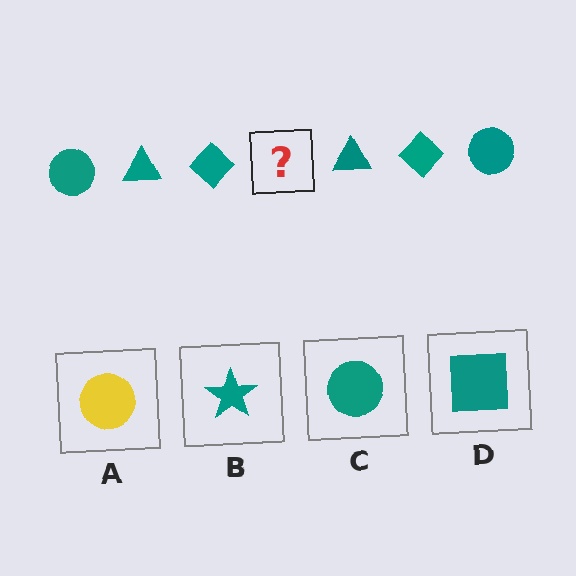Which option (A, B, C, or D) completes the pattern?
C.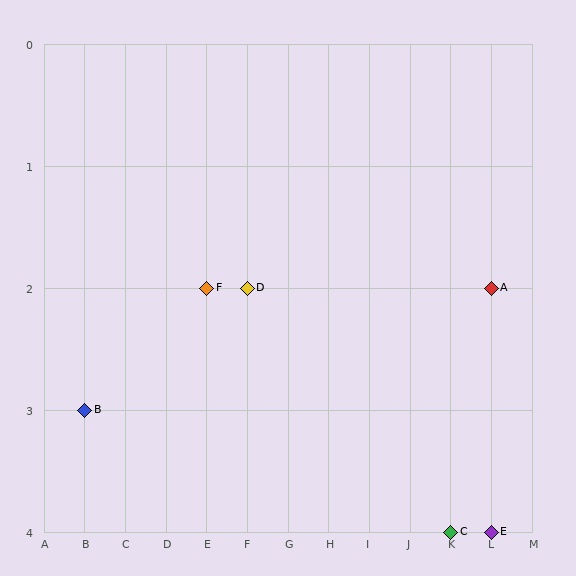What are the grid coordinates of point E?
Point E is at grid coordinates (L, 4).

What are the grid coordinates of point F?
Point F is at grid coordinates (E, 2).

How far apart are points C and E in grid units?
Points C and E are 1 column apart.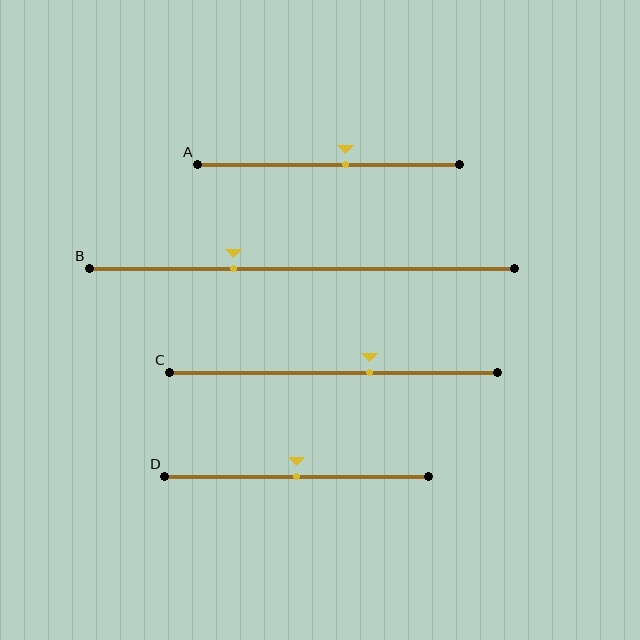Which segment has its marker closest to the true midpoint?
Segment D has its marker closest to the true midpoint.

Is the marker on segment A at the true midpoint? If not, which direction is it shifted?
No, the marker on segment A is shifted to the right by about 7% of the segment length.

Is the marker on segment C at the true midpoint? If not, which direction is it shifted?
No, the marker on segment C is shifted to the right by about 11% of the segment length.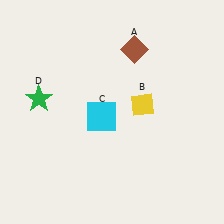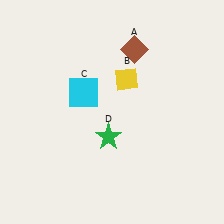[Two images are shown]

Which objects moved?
The objects that moved are: the yellow diamond (B), the cyan square (C), the green star (D).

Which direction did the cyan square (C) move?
The cyan square (C) moved up.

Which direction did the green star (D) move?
The green star (D) moved right.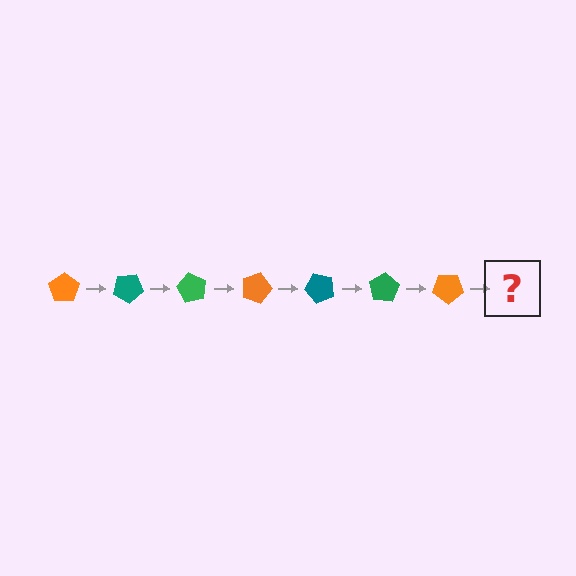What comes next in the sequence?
The next element should be a teal pentagon, rotated 210 degrees from the start.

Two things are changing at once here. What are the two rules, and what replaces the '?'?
The two rules are that it rotates 30 degrees each step and the color cycles through orange, teal, and green. The '?' should be a teal pentagon, rotated 210 degrees from the start.